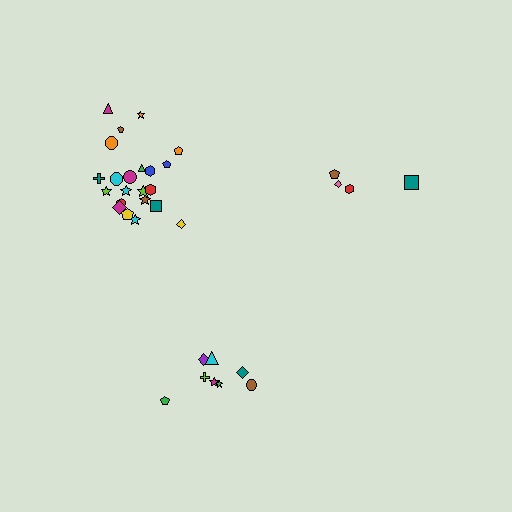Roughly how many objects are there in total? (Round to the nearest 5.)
Roughly 35 objects in total.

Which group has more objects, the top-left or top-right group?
The top-left group.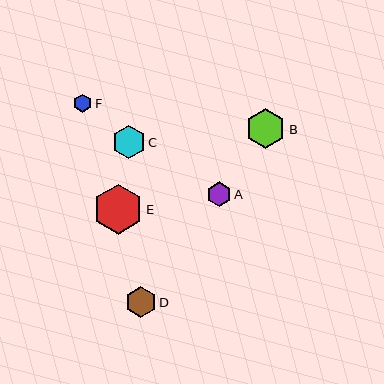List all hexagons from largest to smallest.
From largest to smallest: E, B, C, D, A, F.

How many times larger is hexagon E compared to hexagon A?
Hexagon E is approximately 2.0 times the size of hexagon A.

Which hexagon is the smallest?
Hexagon F is the smallest with a size of approximately 18 pixels.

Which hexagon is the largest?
Hexagon E is the largest with a size of approximately 50 pixels.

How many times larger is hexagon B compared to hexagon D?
Hexagon B is approximately 1.3 times the size of hexagon D.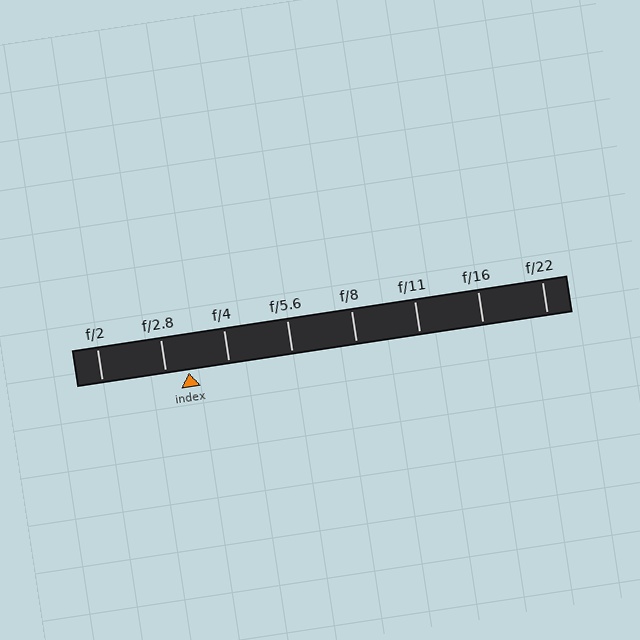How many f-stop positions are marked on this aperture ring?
There are 8 f-stop positions marked.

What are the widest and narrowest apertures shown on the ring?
The widest aperture shown is f/2 and the narrowest is f/22.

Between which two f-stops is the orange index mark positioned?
The index mark is between f/2.8 and f/4.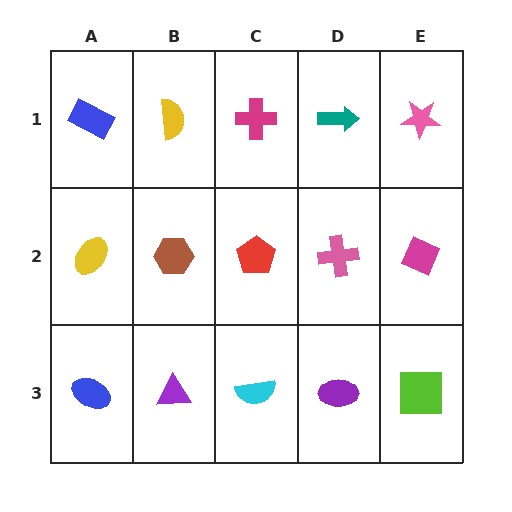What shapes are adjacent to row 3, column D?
A pink cross (row 2, column D), a cyan semicircle (row 3, column C), a lime square (row 3, column E).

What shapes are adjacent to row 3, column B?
A brown hexagon (row 2, column B), a blue ellipse (row 3, column A), a cyan semicircle (row 3, column C).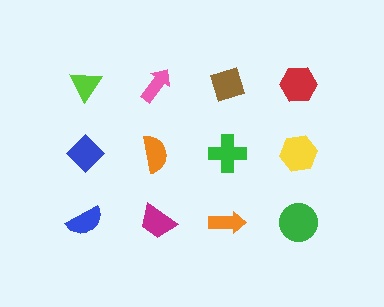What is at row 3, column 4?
A green circle.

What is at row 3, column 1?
A blue semicircle.